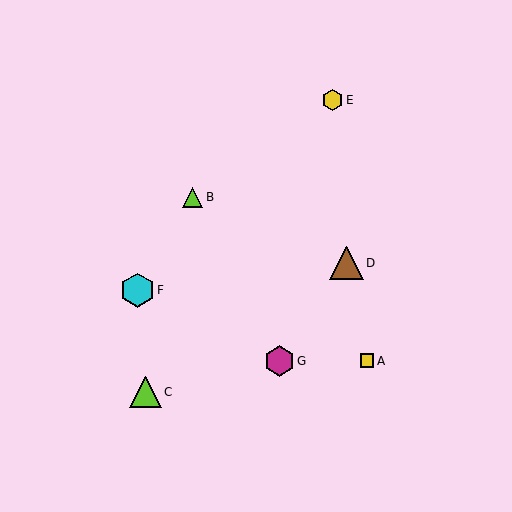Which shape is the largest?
The cyan hexagon (labeled F) is the largest.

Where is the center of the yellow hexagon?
The center of the yellow hexagon is at (333, 100).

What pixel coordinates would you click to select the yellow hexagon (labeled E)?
Click at (333, 100) to select the yellow hexagon E.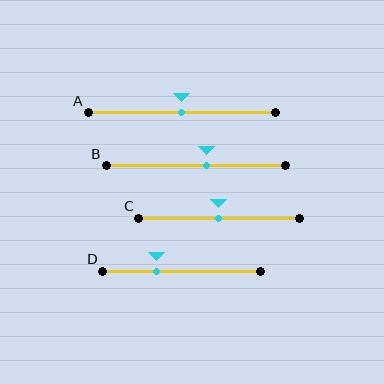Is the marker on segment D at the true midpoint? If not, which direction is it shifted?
No, the marker on segment D is shifted to the left by about 16% of the segment length.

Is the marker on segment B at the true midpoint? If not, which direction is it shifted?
No, the marker on segment B is shifted to the right by about 6% of the segment length.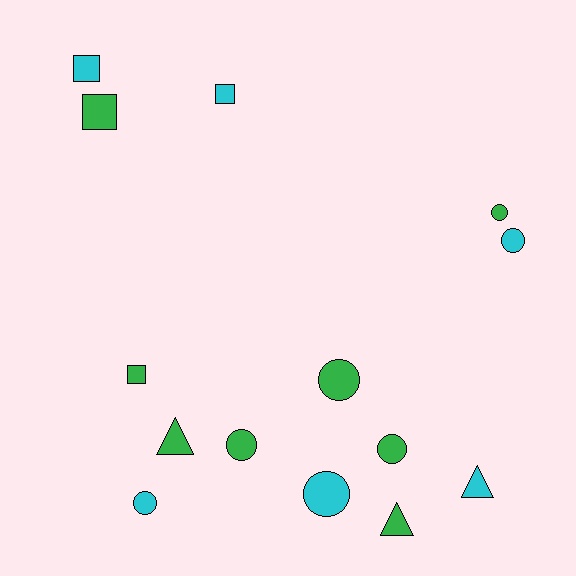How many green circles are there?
There are 4 green circles.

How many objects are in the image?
There are 14 objects.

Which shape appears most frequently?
Circle, with 7 objects.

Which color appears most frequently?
Green, with 8 objects.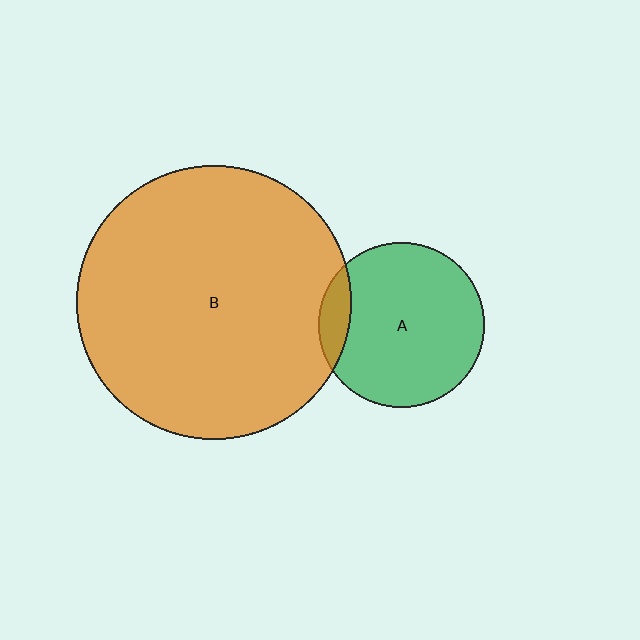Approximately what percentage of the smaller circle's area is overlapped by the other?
Approximately 10%.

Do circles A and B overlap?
Yes.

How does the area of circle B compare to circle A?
Approximately 2.8 times.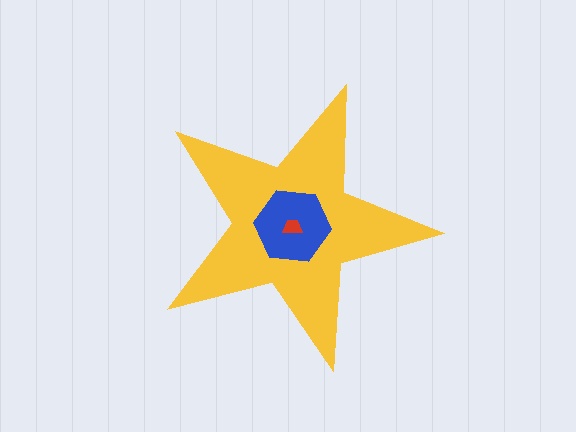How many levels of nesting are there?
3.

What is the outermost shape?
The yellow star.